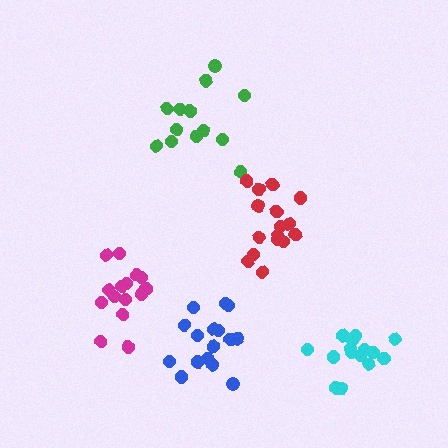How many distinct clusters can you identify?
There are 5 distinct clusters.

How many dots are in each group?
Group 1: 15 dots, Group 2: 15 dots, Group 3: 13 dots, Group 4: 16 dots, Group 5: 16 dots (75 total).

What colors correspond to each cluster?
The clusters are colored: magenta, cyan, green, red, blue.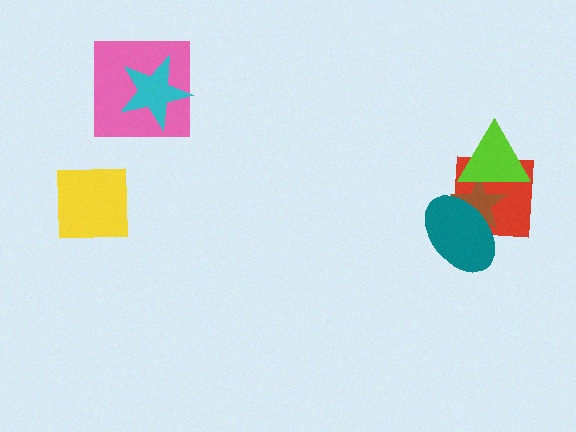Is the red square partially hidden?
Yes, it is partially covered by another shape.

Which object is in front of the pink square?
The cyan star is in front of the pink square.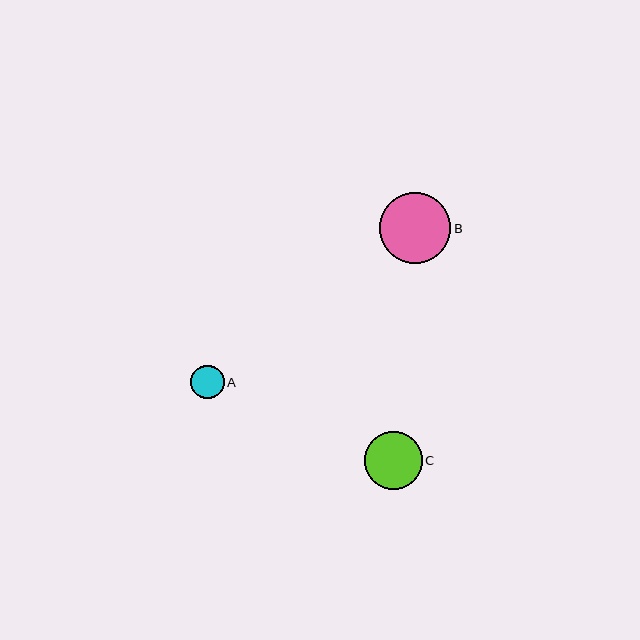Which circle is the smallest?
Circle A is the smallest with a size of approximately 33 pixels.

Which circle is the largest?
Circle B is the largest with a size of approximately 71 pixels.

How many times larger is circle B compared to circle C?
Circle B is approximately 1.2 times the size of circle C.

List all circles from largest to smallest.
From largest to smallest: B, C, A.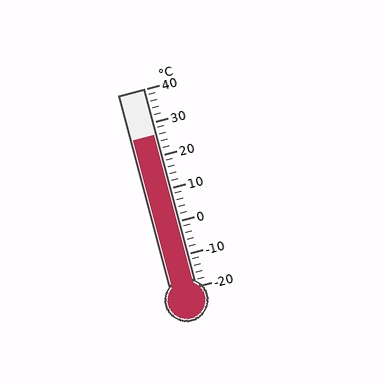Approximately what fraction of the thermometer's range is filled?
The thermometer is filled to approximately 75% of its range.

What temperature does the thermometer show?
The thermometer shows approximately 26°C.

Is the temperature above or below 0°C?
The temperature is above 0°C.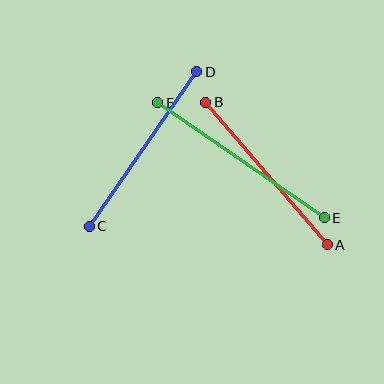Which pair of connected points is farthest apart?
Points E and F are farthest apart.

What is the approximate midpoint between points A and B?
The midpoint is at approximately (266, 174) pixels.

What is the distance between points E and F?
The distance is approximately 202 pixels.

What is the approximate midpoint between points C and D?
The midpoint is at approximately (143, 149) pixels.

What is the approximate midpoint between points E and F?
The midpoint is at approximately (241, 160) pixels.